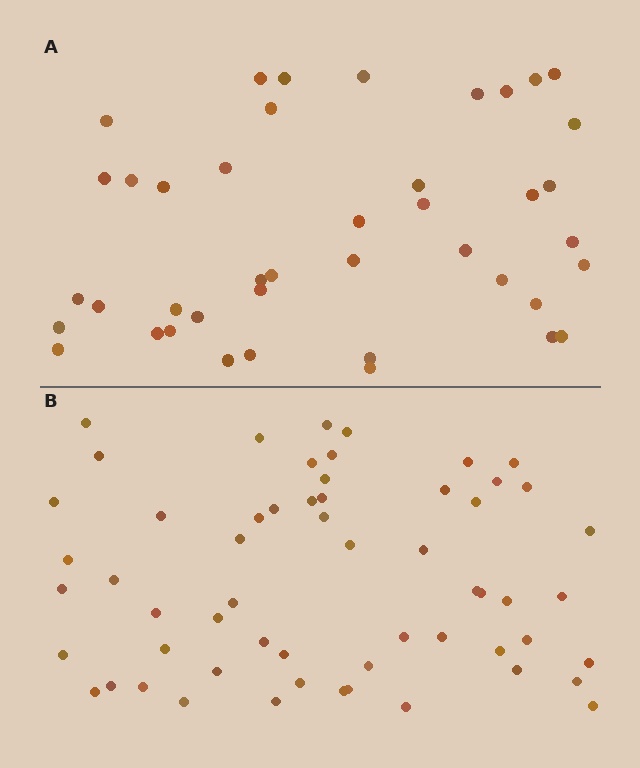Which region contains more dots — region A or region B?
Region B (the bottom region) has more dots.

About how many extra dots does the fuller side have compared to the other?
Region B has approximately 15 more dots than region A.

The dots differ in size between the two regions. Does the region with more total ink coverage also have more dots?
No. Region A has more total ink coverage because its dots are larger, but region B actually contains more individual dots. Total area can be misleading — the number of items is what matters here.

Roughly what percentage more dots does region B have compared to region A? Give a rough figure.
About 40% more.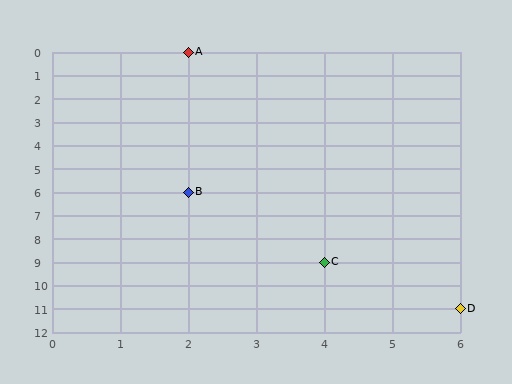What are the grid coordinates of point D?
Point D is at grid coordinates (6, 11).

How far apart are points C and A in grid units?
Points C and A are 2 columns and 9 rows apart (about 9.2 grid units diagonally).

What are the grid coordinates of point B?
Point B is at grid coordinates (2, 6).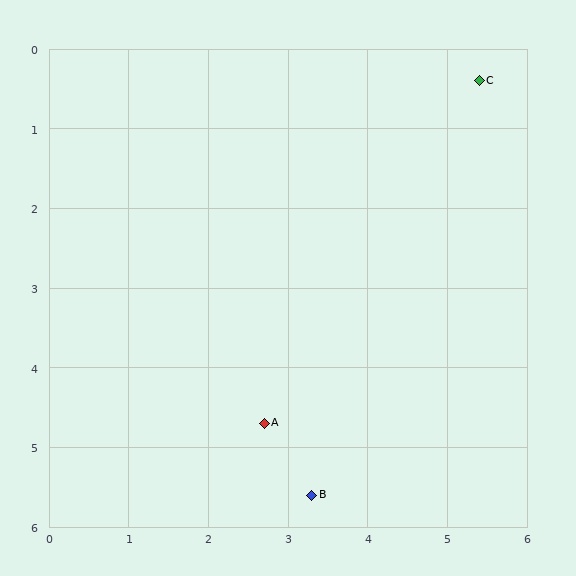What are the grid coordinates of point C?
Point C is at approximately (5.4, 0.4).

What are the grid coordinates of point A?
Point A is at approximately (2.7, 4.7).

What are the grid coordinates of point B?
Point B is at approximately (3.3, 5.6).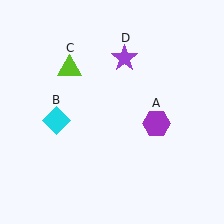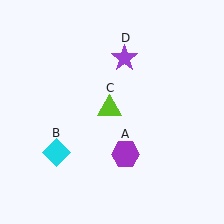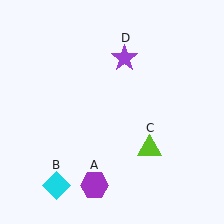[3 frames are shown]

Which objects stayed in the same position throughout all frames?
Purple star (object D) remained stationary.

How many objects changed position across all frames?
3 objects changed position: purple hexagon (object A), cyan diamond (object B), lime triangle (object C).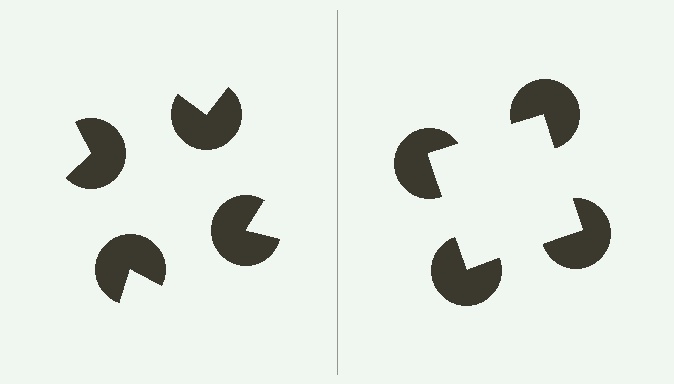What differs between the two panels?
The pac-man discs are positioned identically on both sides; only the wedge orientations differ. On the right they align to a square; on the left they are misaligned.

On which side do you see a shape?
An illusory square appears on the right side. On the left side the wedge cuts are rotated, so no coherent shape forms.